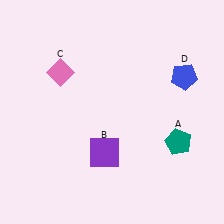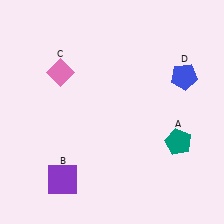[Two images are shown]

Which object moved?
The purple square (B) moved left.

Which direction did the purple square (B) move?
The purple square (B) moved left.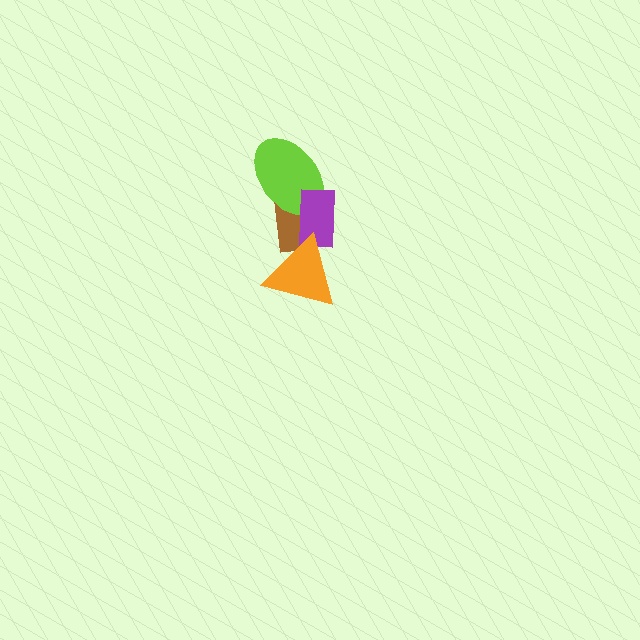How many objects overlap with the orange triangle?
2 objects overlap with the orange triangle.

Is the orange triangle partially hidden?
No, no other shape covers it.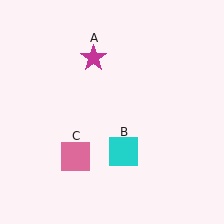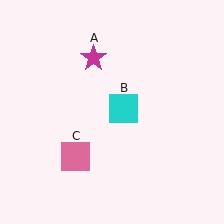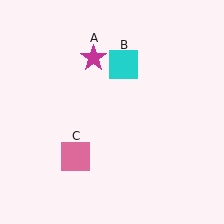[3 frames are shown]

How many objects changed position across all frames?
1 object changed position: cyan square (object B).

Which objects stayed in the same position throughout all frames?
Magenta star (object A) and pink square (object C) remained stationary.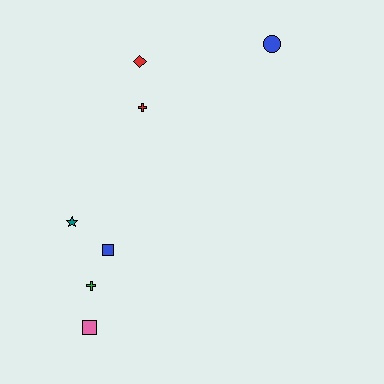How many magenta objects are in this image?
There are no magenta objects.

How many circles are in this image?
There is 1 circle.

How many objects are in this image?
There are 7 objects.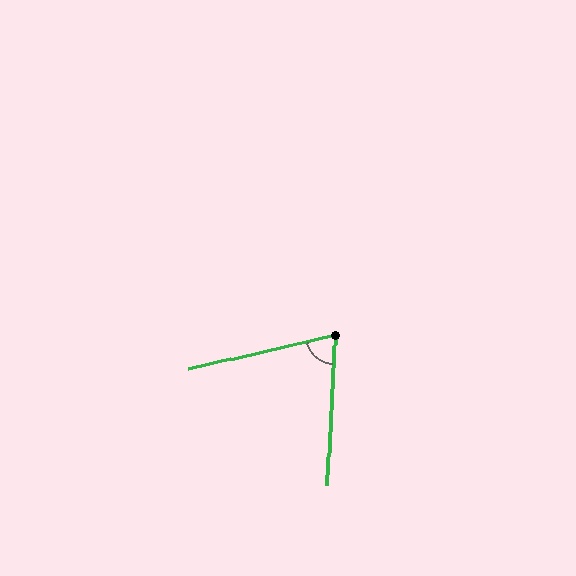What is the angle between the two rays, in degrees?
Approximately 74 degrees.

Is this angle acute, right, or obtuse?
It is acute.